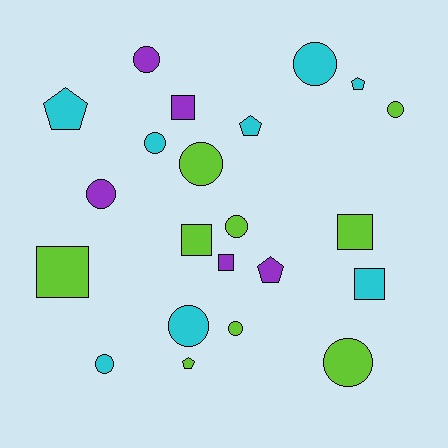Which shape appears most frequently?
Circle, with 11 objects.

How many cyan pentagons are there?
There are 3 cyan pentagons.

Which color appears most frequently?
Lime, with 9 objects.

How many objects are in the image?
There are 22 objects.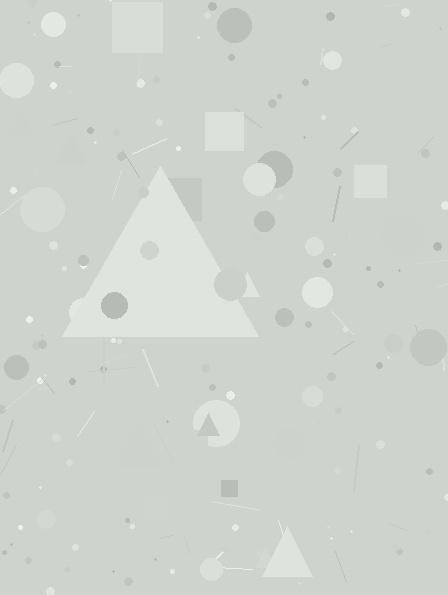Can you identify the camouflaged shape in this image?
The camouflaged shape is a triangle.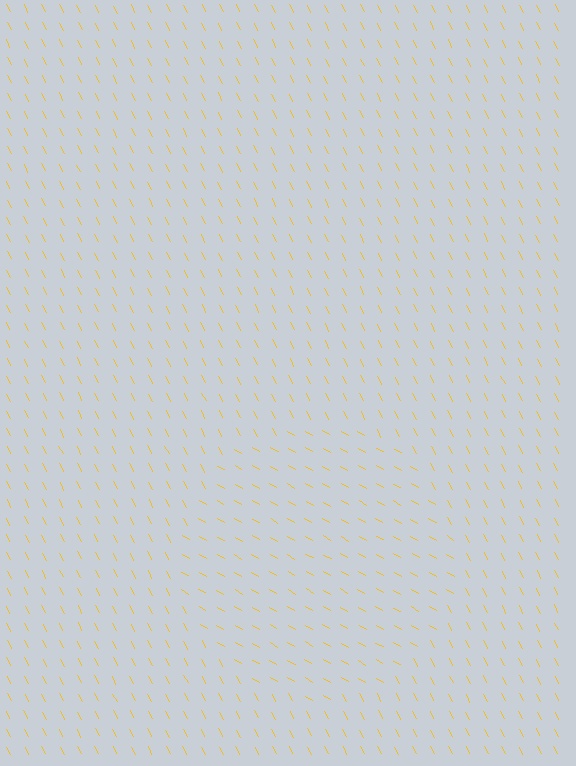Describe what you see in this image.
The image is filled with small yellow line segments. A circle region in the image has lines oriented differently from the surrounding lines, creating a visible texture boundary.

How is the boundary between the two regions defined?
The boundary is defined purely by a change in line orientation (approximately 32 degrees difference). All lines are the same color and thickness.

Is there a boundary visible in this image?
Yes, there is a texture boundary formed by a change in line orientation.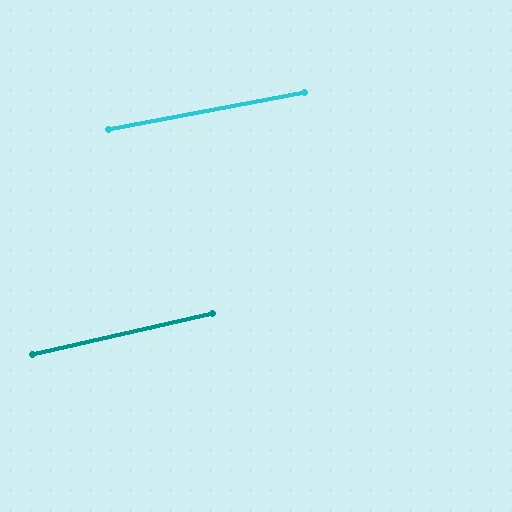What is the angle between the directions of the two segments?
Approximately 2 degrees.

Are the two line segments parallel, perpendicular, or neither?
Parallel — their directions differ by only 1.8°.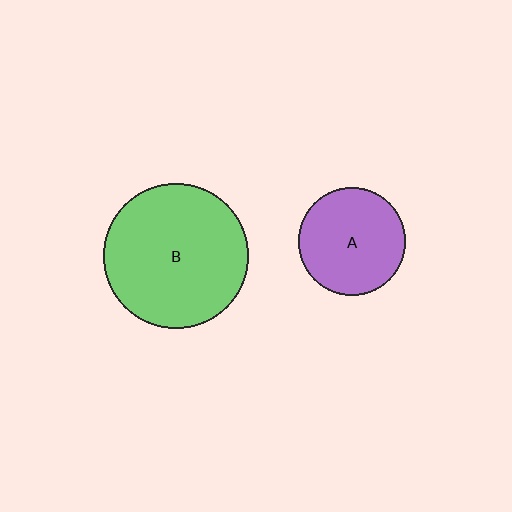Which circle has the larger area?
Circle B (green).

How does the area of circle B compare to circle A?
Approximately 1.8 times.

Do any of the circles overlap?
No, none of the circles overlap.